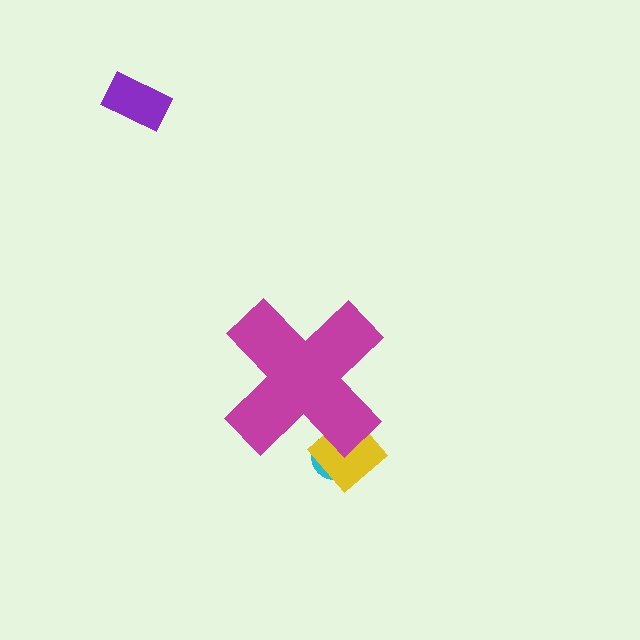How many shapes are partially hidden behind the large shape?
2 shapes are partially hidden.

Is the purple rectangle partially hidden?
No, the purple rectangle is fully visible.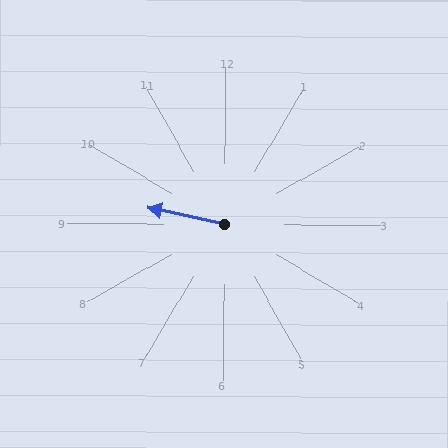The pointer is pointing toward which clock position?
Roughly 9 o'clock.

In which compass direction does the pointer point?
West.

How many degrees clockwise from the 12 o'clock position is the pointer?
Approximately 282 degrees.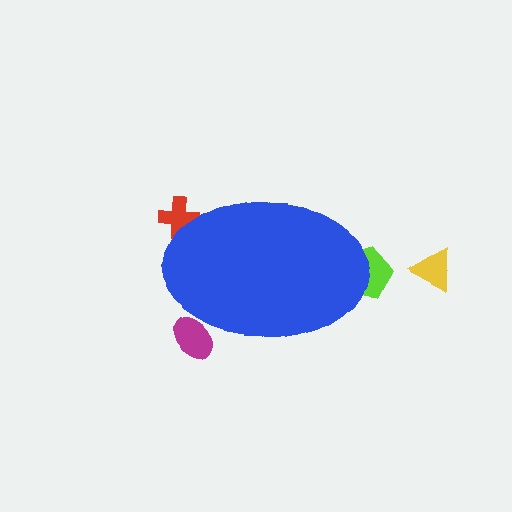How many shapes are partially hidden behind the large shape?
3 shapes are partially hidden.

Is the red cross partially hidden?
Yes, the red cross is partially hidden behind the blue ellipse.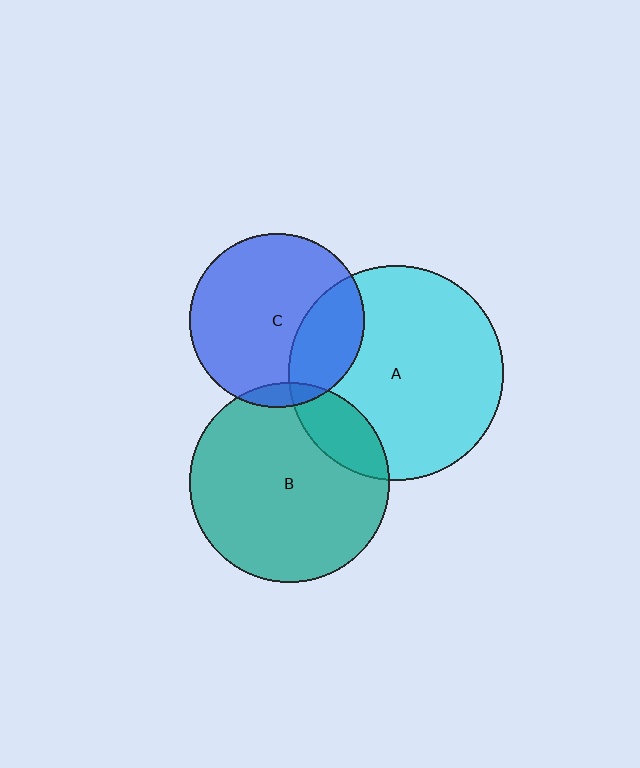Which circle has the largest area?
Circle A (cyan).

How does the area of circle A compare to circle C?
Approximately 1.5 times.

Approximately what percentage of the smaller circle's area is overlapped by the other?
Approximately 15%.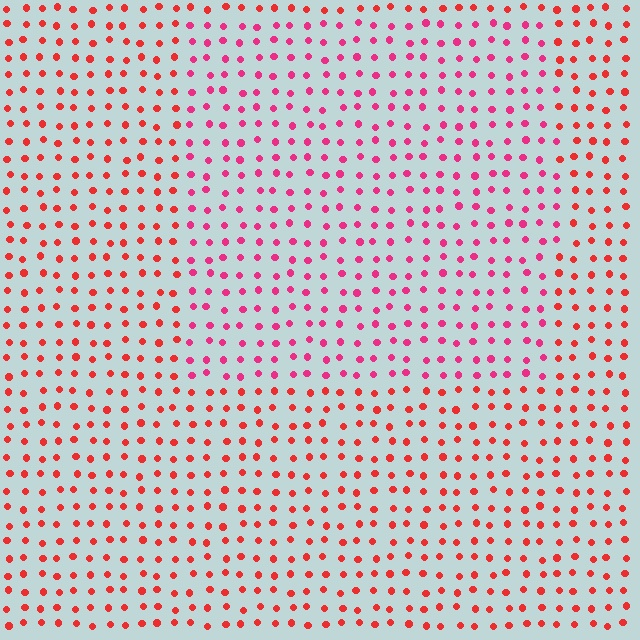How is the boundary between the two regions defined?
The boundary is defined purely by a slight shift in hue (about 28 degrees). Spacing, size, and orientation are identical on both sides.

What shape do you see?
I see a rectangle.